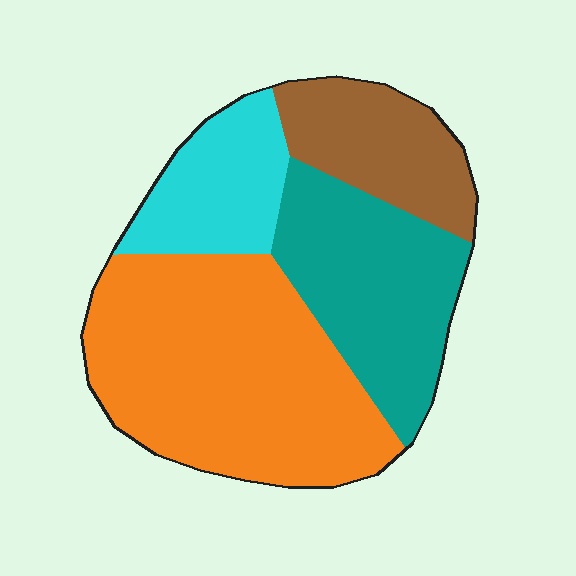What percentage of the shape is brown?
Brown covers 16% of the shape.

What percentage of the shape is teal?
Teal covers around 25% of the shape.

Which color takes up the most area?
Orange, at roughly 45%.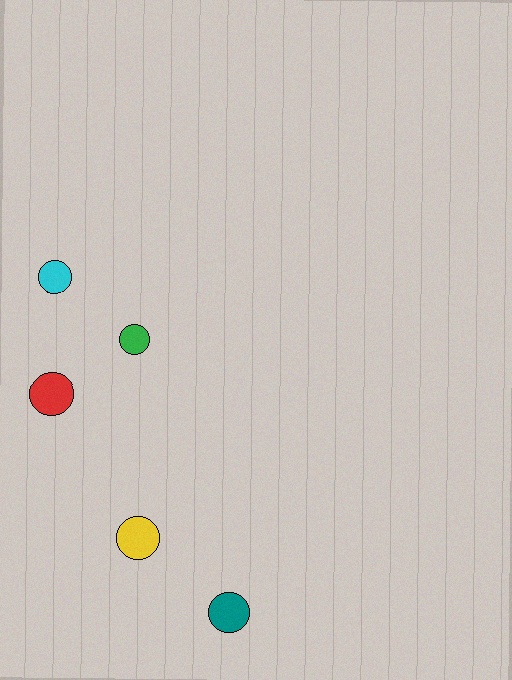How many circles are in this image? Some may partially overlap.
There are 5 circles.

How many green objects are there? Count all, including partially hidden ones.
There is 1 green object.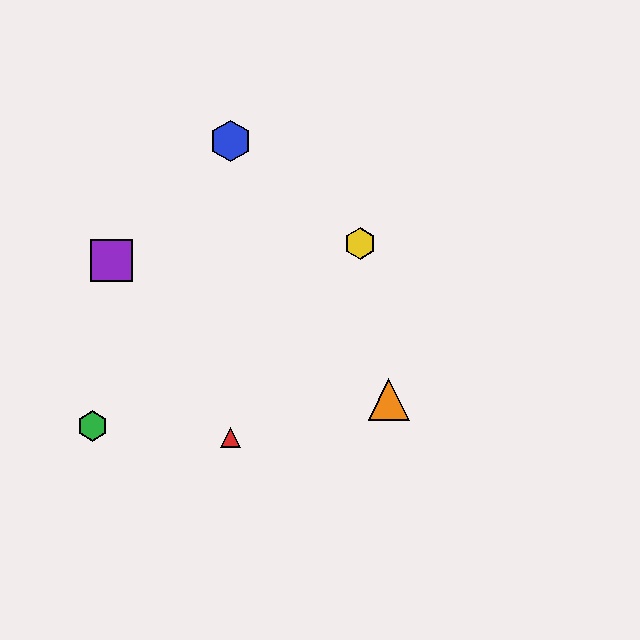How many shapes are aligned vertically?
2 shapes (the red triangle, the blue hexagon) are aligned vertically.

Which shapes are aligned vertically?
The red triangle, the blue hexagon are aligned vertically.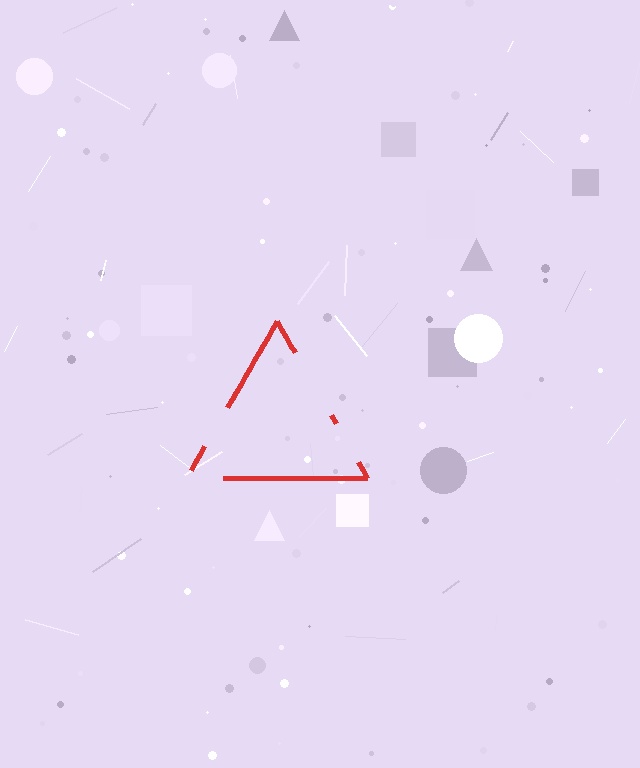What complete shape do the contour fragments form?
The contour fragments form a triangle.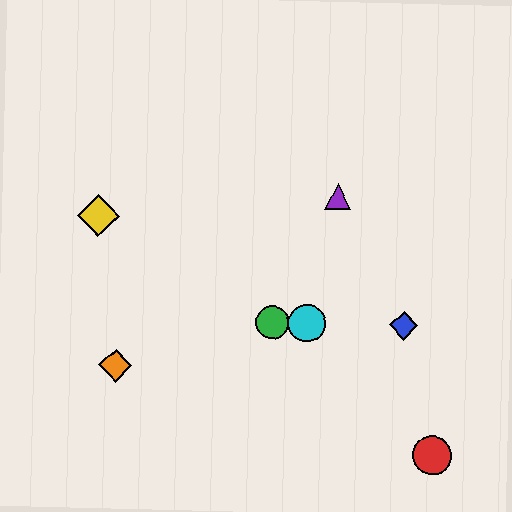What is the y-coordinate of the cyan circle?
The cyan circle is at y≈323.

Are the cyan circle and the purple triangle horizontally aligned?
No, the cyan circle is at y≈323 and the purple triangle is at y≈196.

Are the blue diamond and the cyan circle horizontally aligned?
Yes, both are at y≈326.